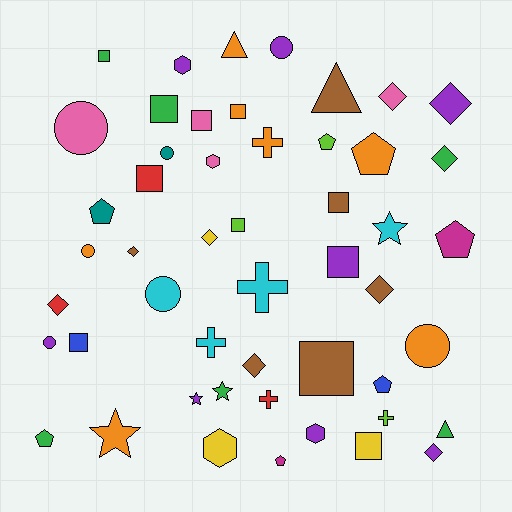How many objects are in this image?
There are 50 objects.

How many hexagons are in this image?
There are 4 hexagons.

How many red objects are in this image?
There are 3 red objects.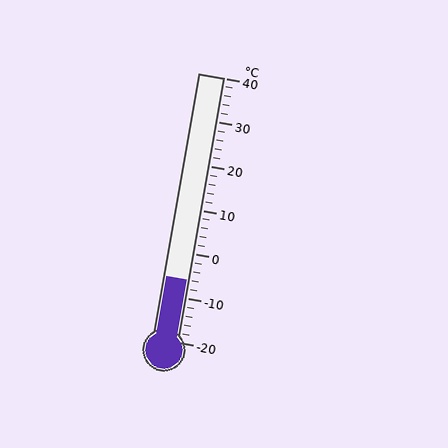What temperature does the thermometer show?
The thermometer shows approximately -6°C.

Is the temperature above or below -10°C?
The temperature is above -10°C.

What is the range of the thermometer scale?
The thermometer scale ranges from -20°C to 40°C.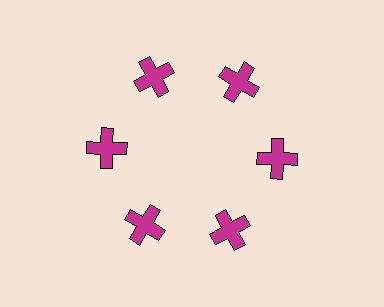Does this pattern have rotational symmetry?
Yes, this pattern has 6-fold rotational symmetry. It looks the same after rotating 60 degrees around the center.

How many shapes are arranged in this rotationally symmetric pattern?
There are 6 shapes, arranged in 6 groups of 1.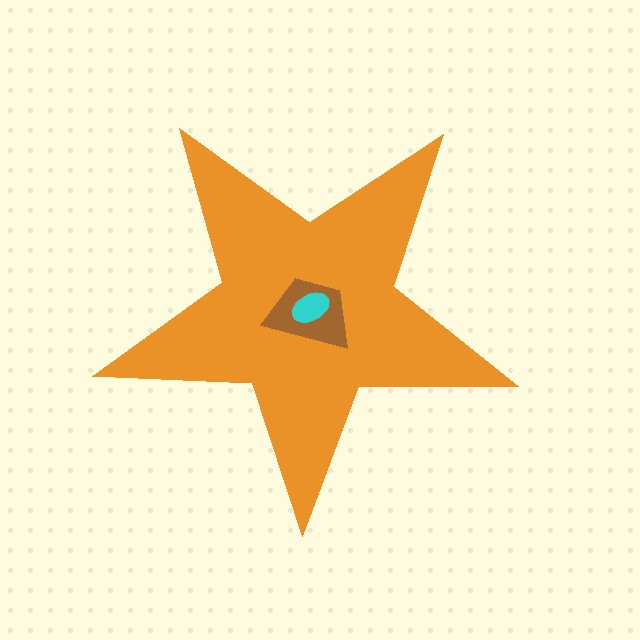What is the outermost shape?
The orange star.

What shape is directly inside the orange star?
The brown trapezoid.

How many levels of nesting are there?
3.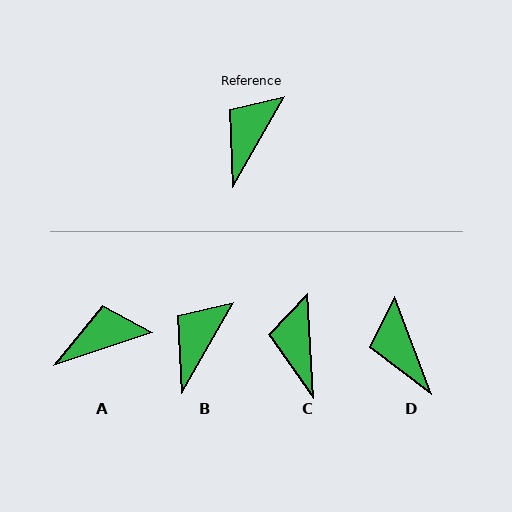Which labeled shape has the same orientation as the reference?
B.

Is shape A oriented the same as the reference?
No, it is off by about 42 degrees.